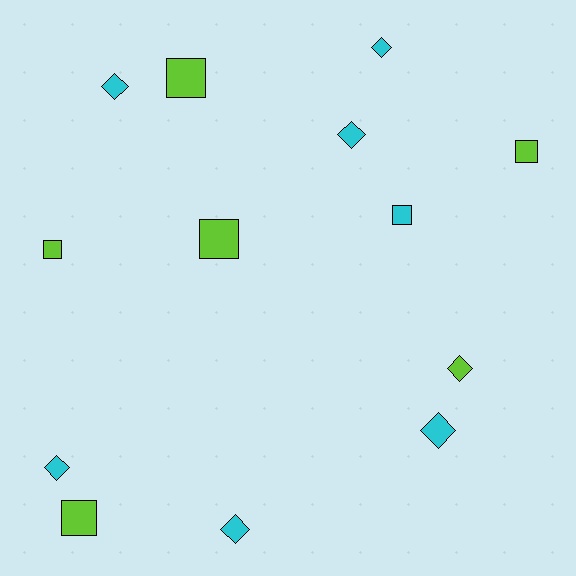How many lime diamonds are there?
There is 1 lime diamond.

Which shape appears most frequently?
Diamond, with 7 objects.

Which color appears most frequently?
Cyan, with 7 objects.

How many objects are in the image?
There are 13 objects.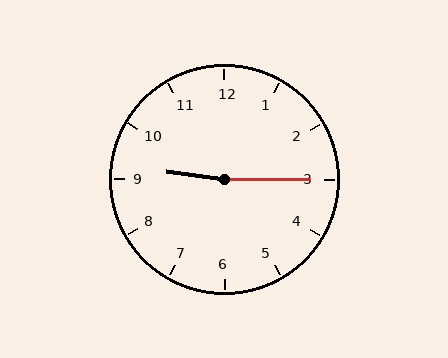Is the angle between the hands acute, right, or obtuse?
It is obtuse.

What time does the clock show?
9:15.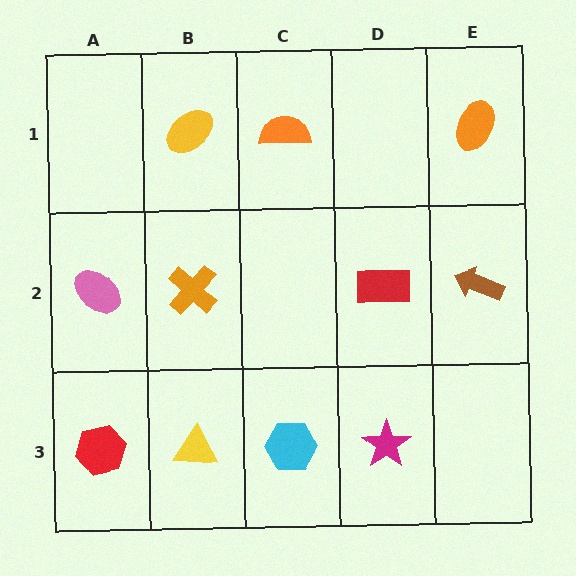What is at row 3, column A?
A red hexagon.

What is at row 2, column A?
A pink ellipse.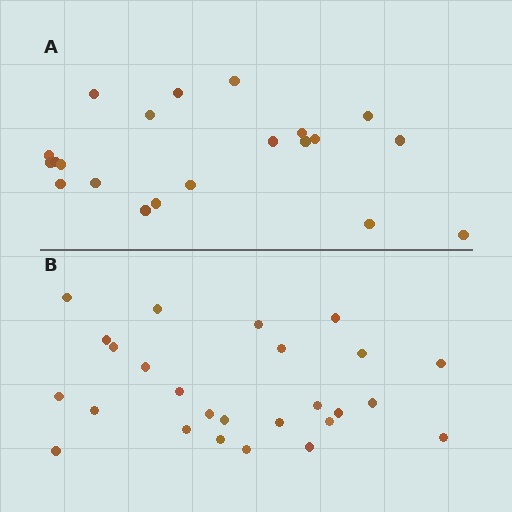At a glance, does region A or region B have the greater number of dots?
Region B (the bottom region) has more dots.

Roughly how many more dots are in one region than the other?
Region B has about 5 more dots than region A.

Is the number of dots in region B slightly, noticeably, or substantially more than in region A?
Region B has only slightly more — the two regions are fairly close. The ratio is roughly 1.2 to 1.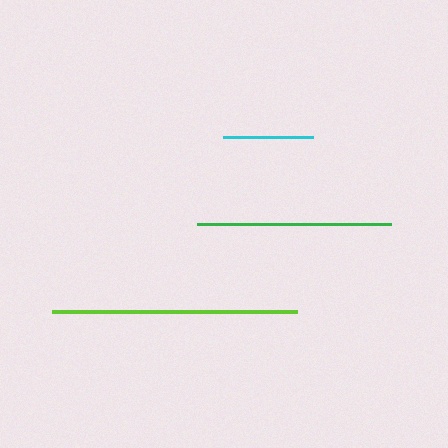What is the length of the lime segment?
The lime segment is approximately 244 pixels long.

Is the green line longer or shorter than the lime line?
The lime line is longer than the green line.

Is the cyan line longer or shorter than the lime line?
The lime line is longer than the cyan line.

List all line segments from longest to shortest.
From longest to shortest: lime, green, cyan.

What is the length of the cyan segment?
The cyan segment is approximately 90 pixels long.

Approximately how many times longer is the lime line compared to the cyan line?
The lime line is approximately 2.7 times the length of the cyan line.